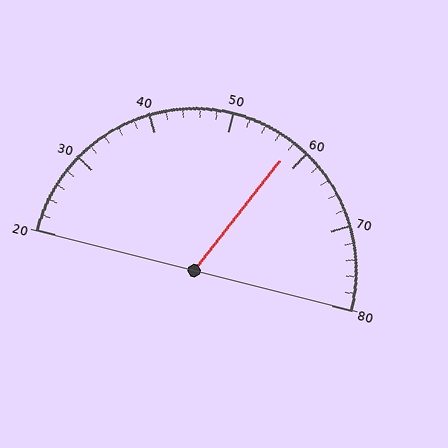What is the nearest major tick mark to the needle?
The nearest major tick mark is 60.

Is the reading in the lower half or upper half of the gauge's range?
The reading is in the upper half of the range (20 to 80).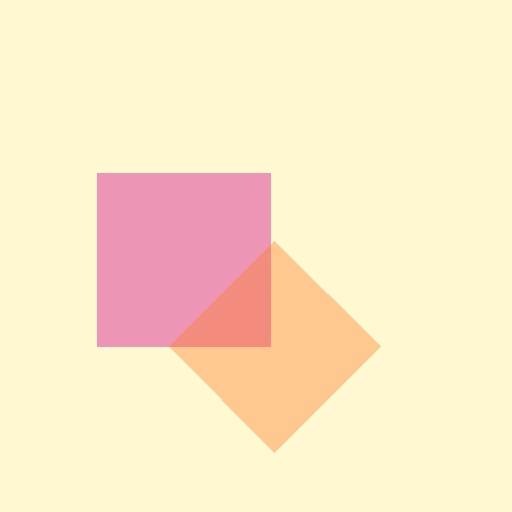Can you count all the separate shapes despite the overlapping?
Yes, there are 2 separate shapes.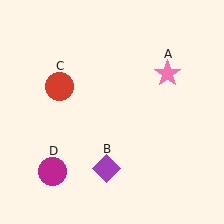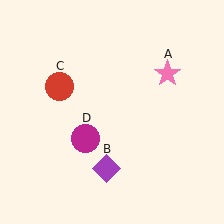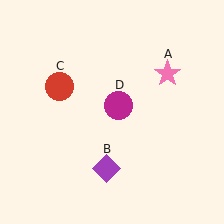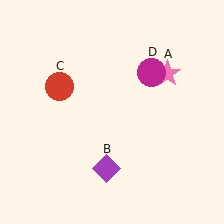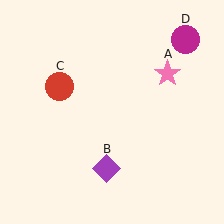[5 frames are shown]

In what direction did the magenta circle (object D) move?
The magenta circle (object D) moved up and to the right.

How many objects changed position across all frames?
1 object changed position: magenta circle (object D).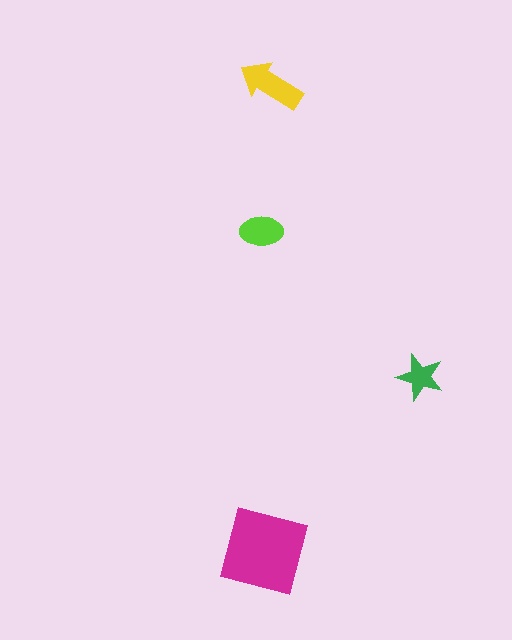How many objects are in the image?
There are 4 objects in the image.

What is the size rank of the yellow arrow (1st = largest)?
2nd.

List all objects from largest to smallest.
The magenta diamond, the yellow arrow, the lime ellipse, the green star.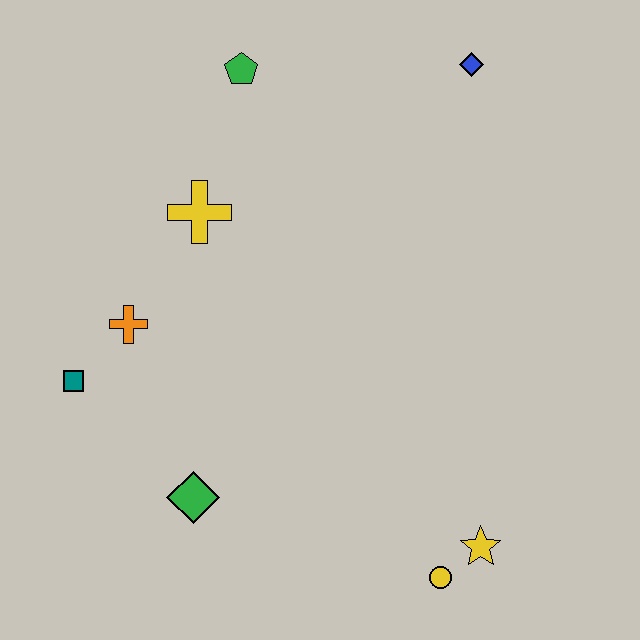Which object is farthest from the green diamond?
The blue diamond is farthest from the green diamond.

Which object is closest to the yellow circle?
The yellow star is closest to the yellow circle.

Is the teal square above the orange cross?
No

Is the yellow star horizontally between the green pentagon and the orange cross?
No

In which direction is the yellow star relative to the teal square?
The yellow star is to the right of the teal square.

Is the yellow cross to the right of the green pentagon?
No